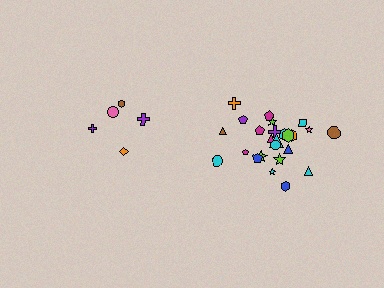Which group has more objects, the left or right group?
The right group.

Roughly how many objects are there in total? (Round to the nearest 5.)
Roughly 30 objects in total.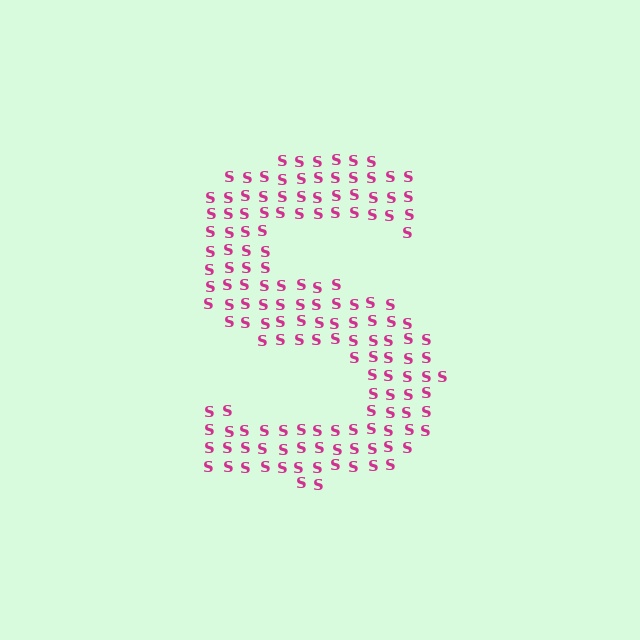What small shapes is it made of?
It is made of small letter S's.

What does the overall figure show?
The overall figure shows the letter S.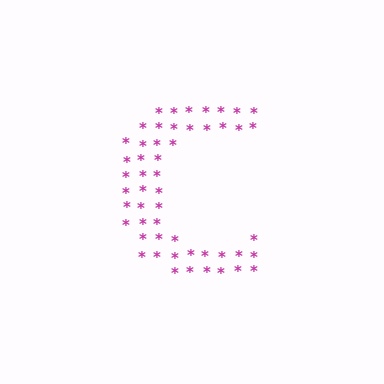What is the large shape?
The large shape is the letter C.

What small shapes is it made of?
It is made of small asterisks.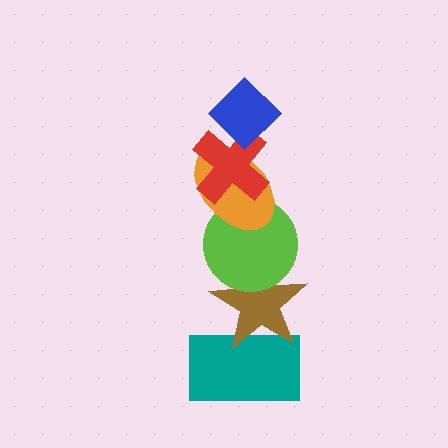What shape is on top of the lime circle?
The orange ellipse is on top of the lime circle.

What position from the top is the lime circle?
The lime circle is 4th from the top.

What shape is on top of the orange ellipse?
The red cross is on top of the orange ellipse.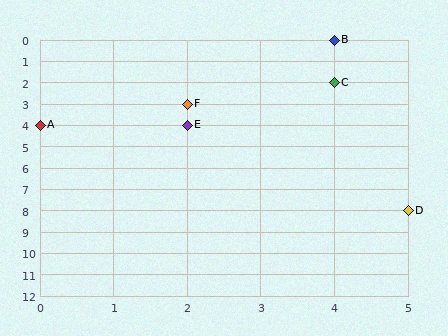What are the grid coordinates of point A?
Point A is at grid coordinates (0, 4).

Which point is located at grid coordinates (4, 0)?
Point B is at (4, 0).